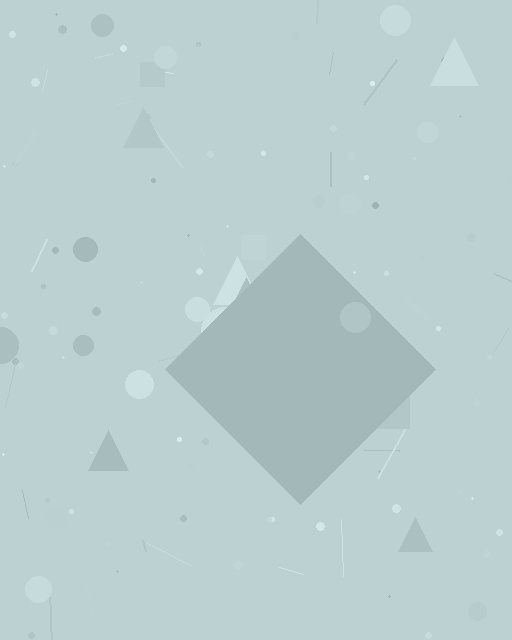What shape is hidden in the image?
A diamond is hidden in the image.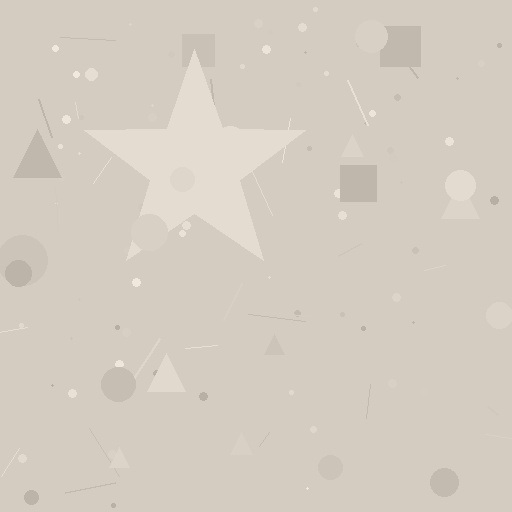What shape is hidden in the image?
A star is hidden in the image.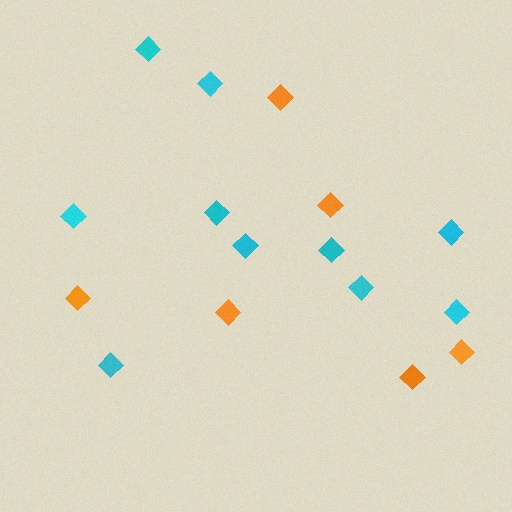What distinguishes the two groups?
There are 2 groups: one group of orange diamonds (6) and one group of cyan diamonds (10).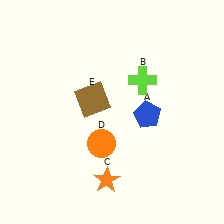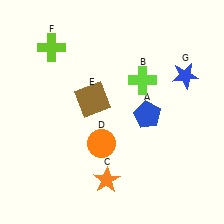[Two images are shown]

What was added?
A lime cross (F), a blue star (G) were added in Image 2.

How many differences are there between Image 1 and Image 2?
There are 2 differences between the two images.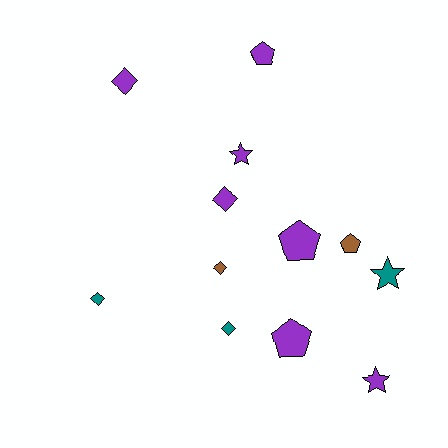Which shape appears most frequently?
Diamond, with 5 objects.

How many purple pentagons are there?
There are 3 purple pentagons.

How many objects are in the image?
There are 12 objects.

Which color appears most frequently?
Purple, with 7 objects.